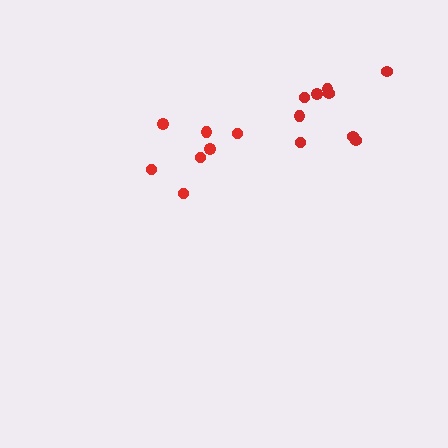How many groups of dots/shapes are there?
There are 2 groups.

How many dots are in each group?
Group 1: 7 dots, Group 2: 9 dots (16 total).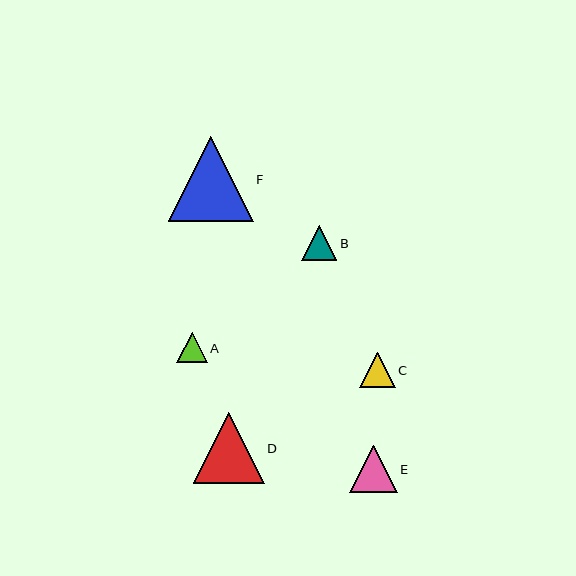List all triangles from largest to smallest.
From largest to smallest: F, D, E, B, C, A.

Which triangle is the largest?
Triangle F is the largest with a size of approximately 85 pixels.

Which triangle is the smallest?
Triangle A is the smallest with a size of approximately 30 pixels.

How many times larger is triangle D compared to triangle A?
Triangle D is approximately 2.4 times the size of triangle A.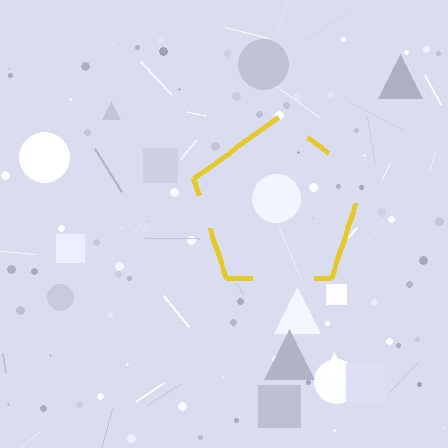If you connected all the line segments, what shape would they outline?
They would outline a pentagon.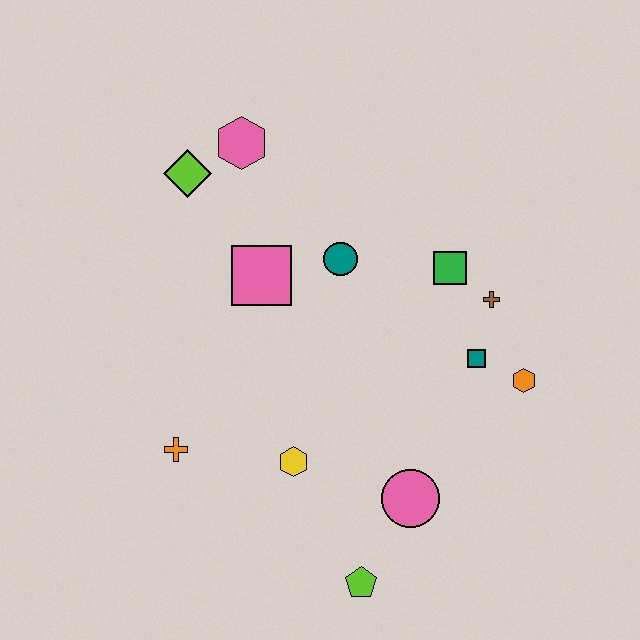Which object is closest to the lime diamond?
The pink hexagon is closest to the lime diamond.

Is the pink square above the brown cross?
Yes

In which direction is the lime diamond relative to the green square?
The lime diamond is to the left of the green square.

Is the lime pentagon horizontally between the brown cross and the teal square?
No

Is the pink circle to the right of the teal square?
No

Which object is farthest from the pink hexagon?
The lime pentagon is farthest from the pink hexagon.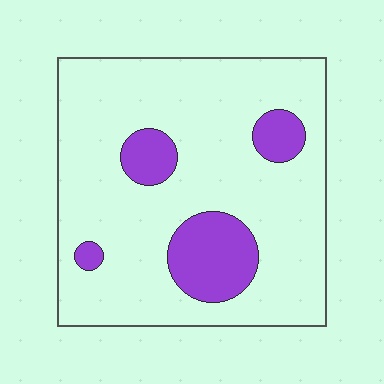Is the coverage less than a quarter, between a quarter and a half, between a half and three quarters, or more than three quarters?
Less than a quarter.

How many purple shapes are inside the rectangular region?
4.